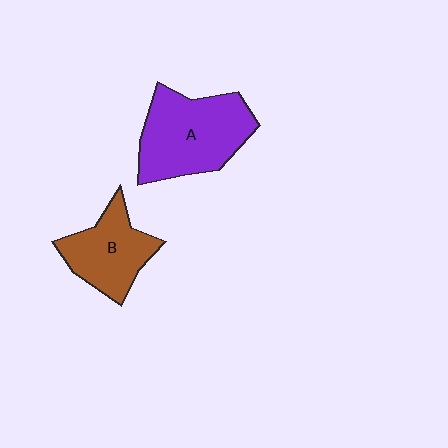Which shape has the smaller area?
Shape B (brown).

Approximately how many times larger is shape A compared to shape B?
Approximately 1.4 times.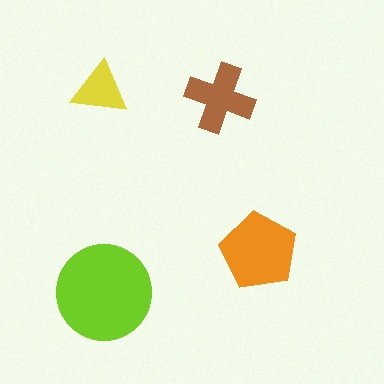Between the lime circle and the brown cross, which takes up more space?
The lime circle.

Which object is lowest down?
The lime circle is bottommost.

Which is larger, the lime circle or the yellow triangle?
The lime circle.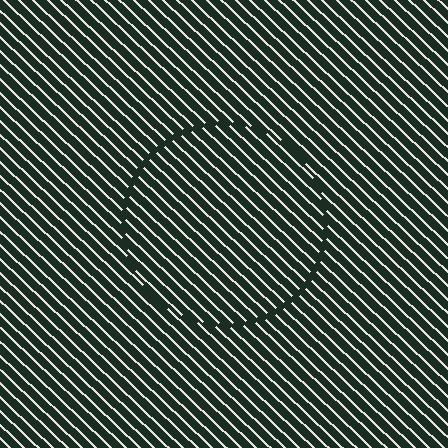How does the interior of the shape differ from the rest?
The interior of the shape contains the same grating, shifted by half a period — the contour is defined by the phase discontinuity where line-ends from the inner and outer gratings abut.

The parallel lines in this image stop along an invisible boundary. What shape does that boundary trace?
An illusory circle. The interior of the shape contains the same grating, shifted by half a period — the contour is defined by the phase discontinuity where line-ends from the inner and outer gratings abut.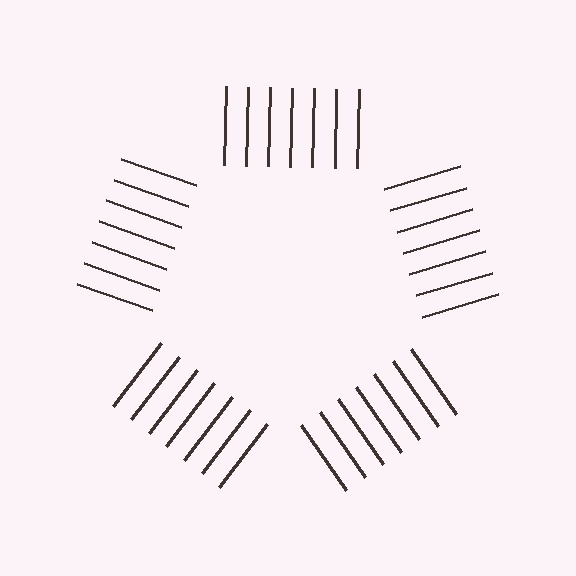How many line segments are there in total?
35 — 7 along each of the 5 edges.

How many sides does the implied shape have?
5 sides — the line-ends trace a pentagon.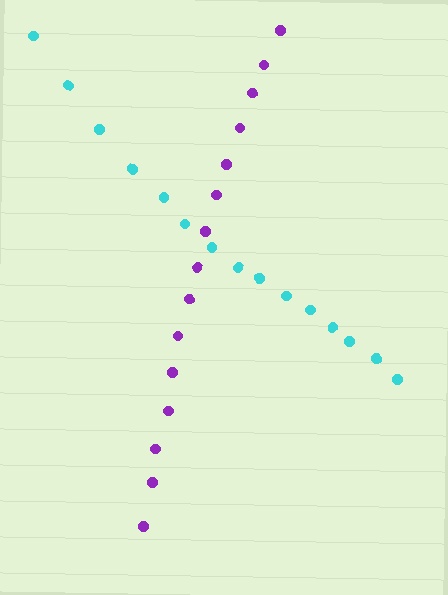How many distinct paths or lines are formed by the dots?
There are 2 distinct paths.